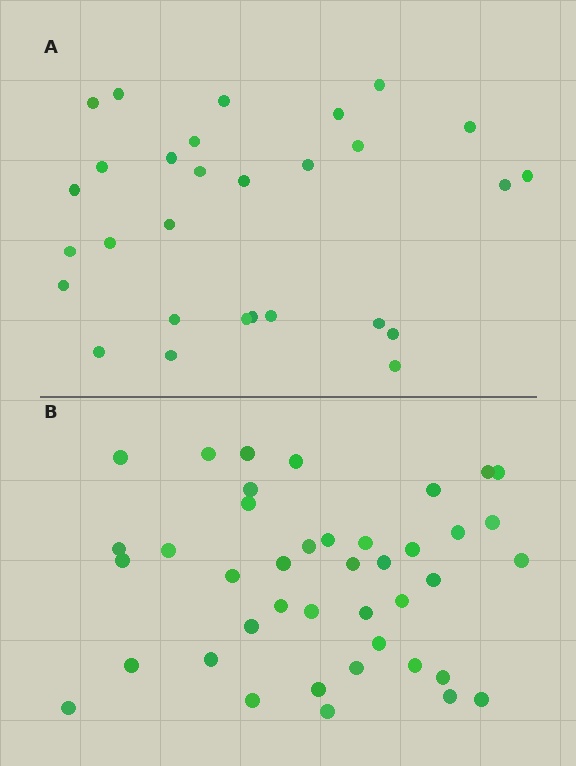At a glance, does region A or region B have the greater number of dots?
Region B (the bottom region) has more dots.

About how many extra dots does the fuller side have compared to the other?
Region B has roughly 12 or so more dots than region A.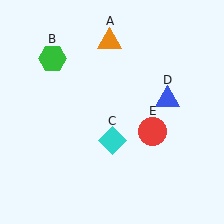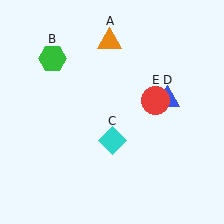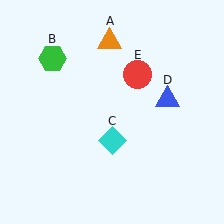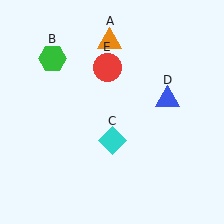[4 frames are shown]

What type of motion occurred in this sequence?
The red circle (object E) rotated counterclockwise around the center of the scene.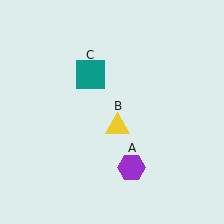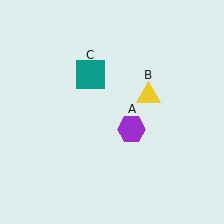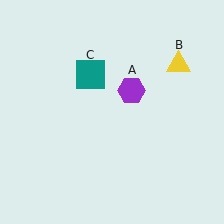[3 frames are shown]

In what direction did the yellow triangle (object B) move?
The yellow triangle (object B) moved up and to the right.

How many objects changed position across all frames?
2 objects changed position: purple hexagon (object A), yellow triangle (object B).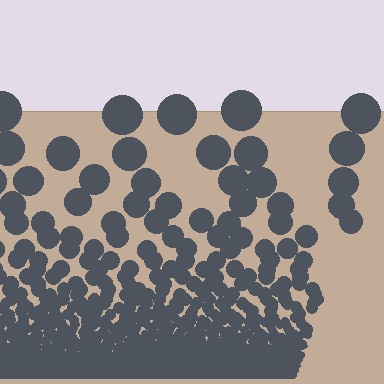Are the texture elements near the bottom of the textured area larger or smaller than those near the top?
Smaller. The gradient is inverted — elements near the bottom are smaller and denser.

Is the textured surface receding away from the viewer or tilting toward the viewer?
The surface appears to tilt toward the viewer. Texture elements get larger and sparser toward the top.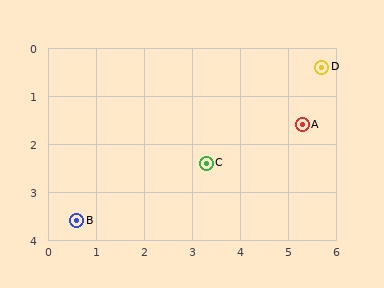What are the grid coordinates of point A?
Point A is at approximately (5.3, 1.6).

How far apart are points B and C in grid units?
Points B and C are about 3.0 grid units apart.